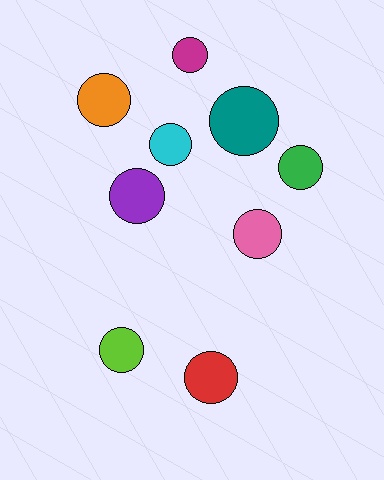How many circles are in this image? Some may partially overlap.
There are 9 circles.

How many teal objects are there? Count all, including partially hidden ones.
There is 1 teal object.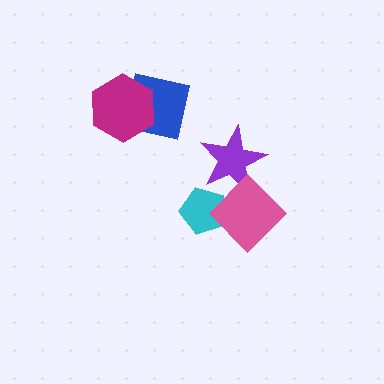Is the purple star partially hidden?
Yes, it is partially covered by another shape.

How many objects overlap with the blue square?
1 object overlaps with the blue square.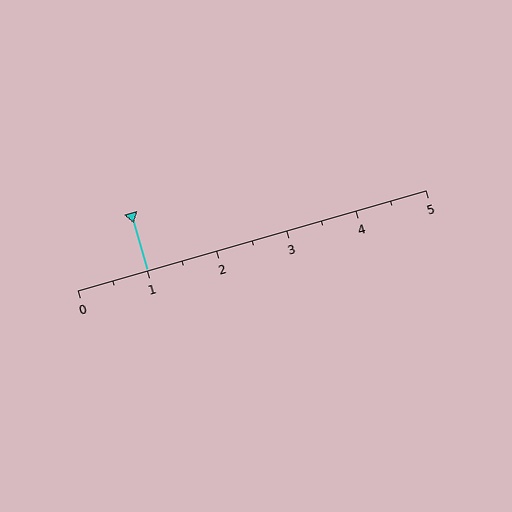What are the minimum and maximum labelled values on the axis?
The axis runs from 0 to 5.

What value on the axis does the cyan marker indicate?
The marker indicates approximately 1.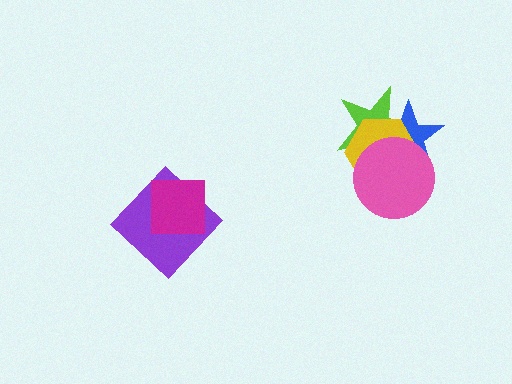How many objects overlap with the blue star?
3 objects overlap with the blue star.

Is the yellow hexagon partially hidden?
Yes, it is partially covered by another shape.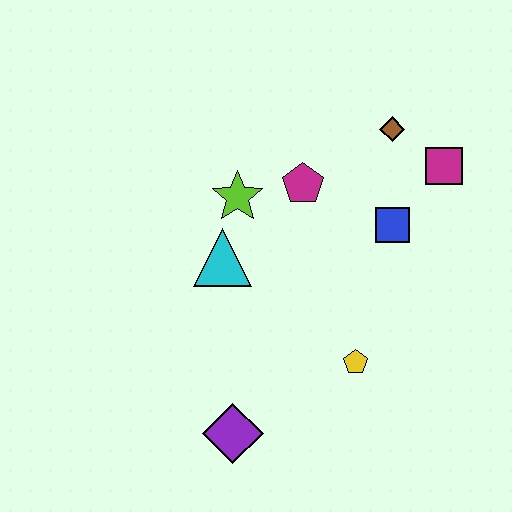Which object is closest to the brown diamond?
The magenta square is closest to the brown diamond.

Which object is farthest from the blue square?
The purple diamond is farthest from the blue square.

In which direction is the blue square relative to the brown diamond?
The blue square is below the brown diamond.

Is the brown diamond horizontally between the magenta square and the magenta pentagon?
Yes